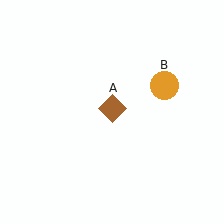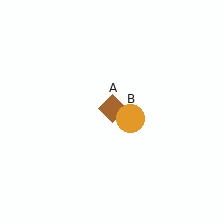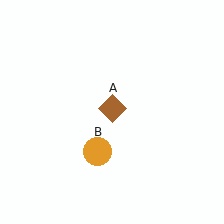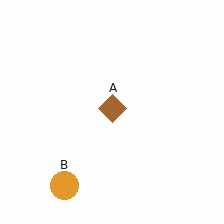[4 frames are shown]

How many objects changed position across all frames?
1 object changed position: orange circle (object B).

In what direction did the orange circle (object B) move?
The orange circle (object B) moved down and to the left.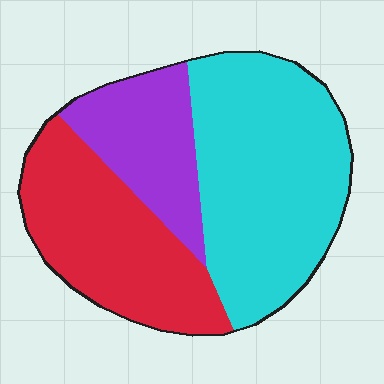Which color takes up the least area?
Purple, at roughly 20%.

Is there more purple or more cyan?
Cyan.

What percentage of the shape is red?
Red takes up about one third (1/3) of the shape.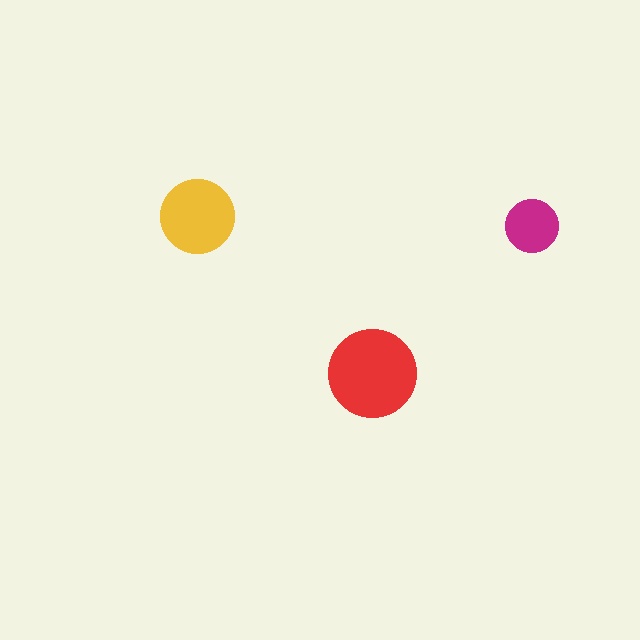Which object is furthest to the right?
The magenta circle is rightmost.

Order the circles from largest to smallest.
the red one, the yellow one, the magenta one.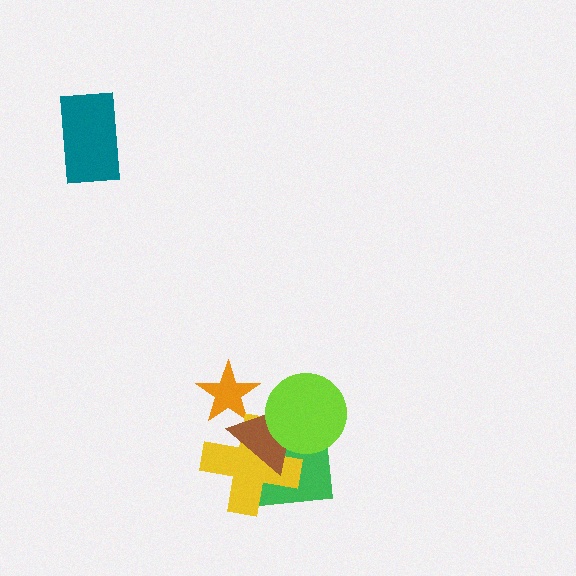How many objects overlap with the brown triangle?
4 objects overlap with the brown triangle.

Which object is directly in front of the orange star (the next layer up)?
The yellow cross is directly in front of the orange star.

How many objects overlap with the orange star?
2 objects overlap with the orange star.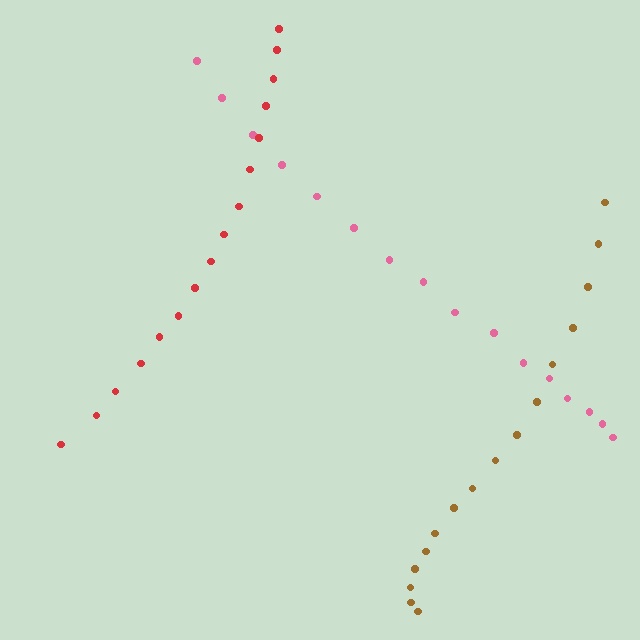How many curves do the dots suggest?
There are 3 distinct paths.